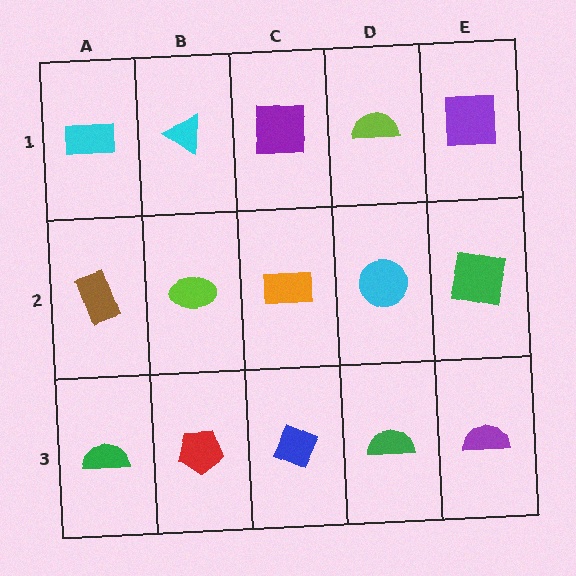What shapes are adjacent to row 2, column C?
A purple square (row 1, column C), a blue diamond (row 3, column C), a lime ellipse (row 2, column B), a cyan circle (row 2, column D).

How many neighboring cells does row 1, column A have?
2.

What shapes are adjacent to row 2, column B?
A cyan triangle (row 1, column B), a red pentagon (row 3, column B), a brown rectangle (row 2, column A), an orange rectangle (row 2, column C).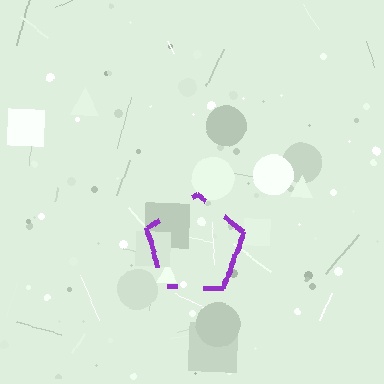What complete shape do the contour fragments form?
The contour fragments form a pentagon.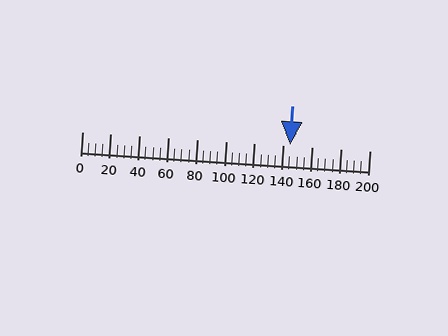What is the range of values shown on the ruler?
The ruler shows values from 0 to 200.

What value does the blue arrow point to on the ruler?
The blue arrow points to approximately 145.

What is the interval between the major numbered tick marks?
The major tick marks are spaced 20 units apart.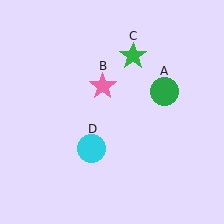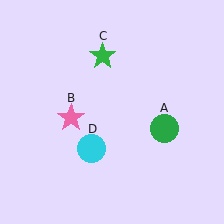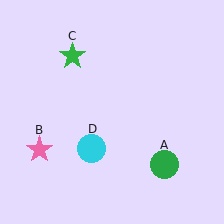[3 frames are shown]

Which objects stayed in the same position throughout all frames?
Cyan circle (object D) remained stationary.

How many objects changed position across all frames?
3 objects changed position: green circle (object A), pink star (object B), green star (object C).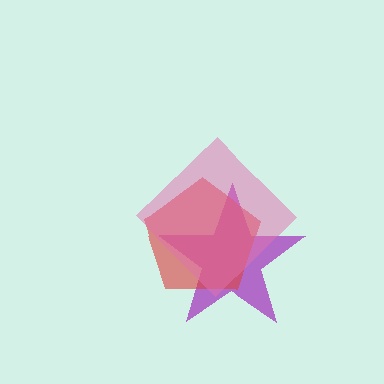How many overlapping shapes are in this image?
There are 3 overlapping shapes in the image.